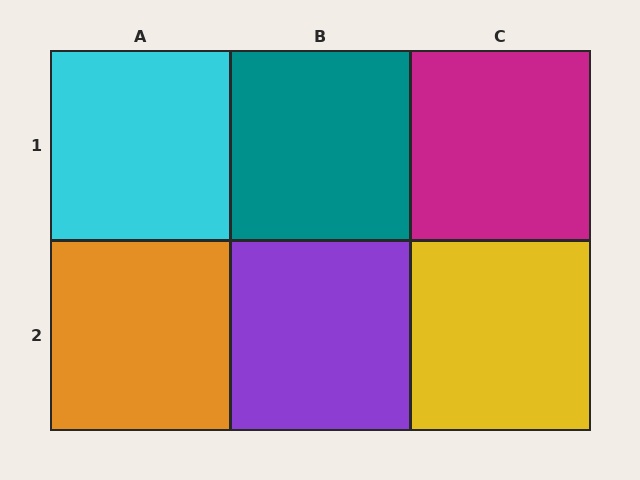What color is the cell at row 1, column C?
Magenta.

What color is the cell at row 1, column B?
Teal.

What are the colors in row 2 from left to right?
Orange, purple, yellow.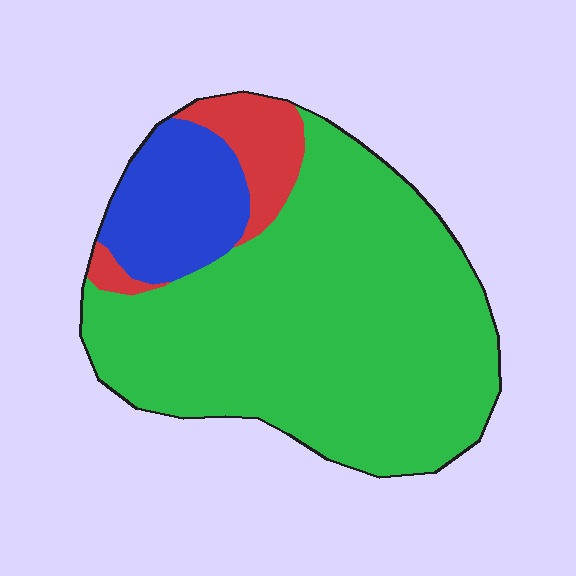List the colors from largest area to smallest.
From largest to smallest: green, blue, red.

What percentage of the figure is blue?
Blue covers roughly 15% of the figure.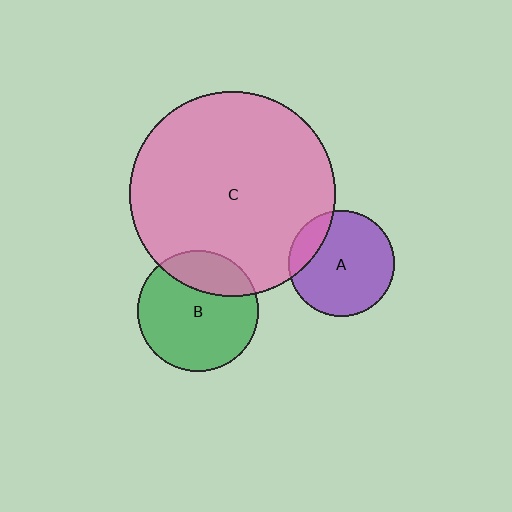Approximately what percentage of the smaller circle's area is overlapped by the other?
Approximately 15%.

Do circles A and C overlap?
Yes.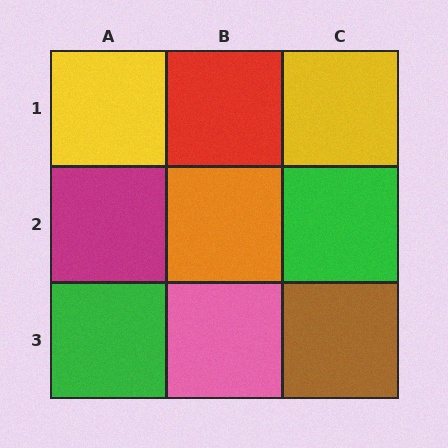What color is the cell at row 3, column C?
Brown.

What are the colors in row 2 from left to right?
Magenta, orange, green.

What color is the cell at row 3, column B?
Pink.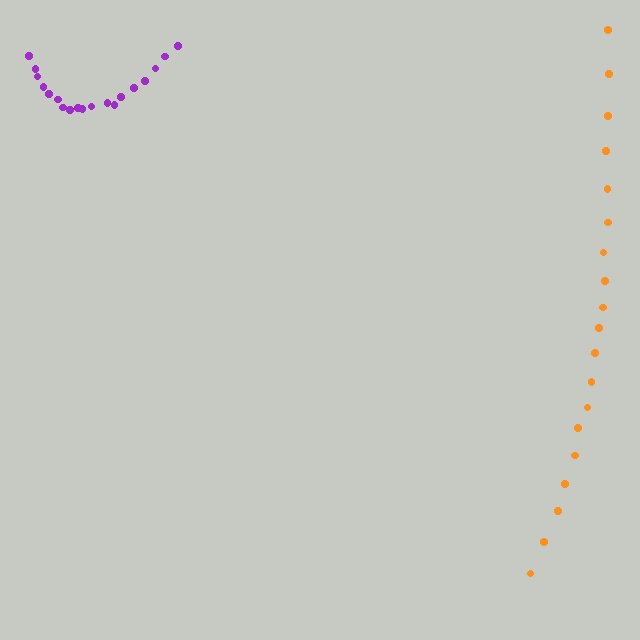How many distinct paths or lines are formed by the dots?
There are 2 distinct paths.